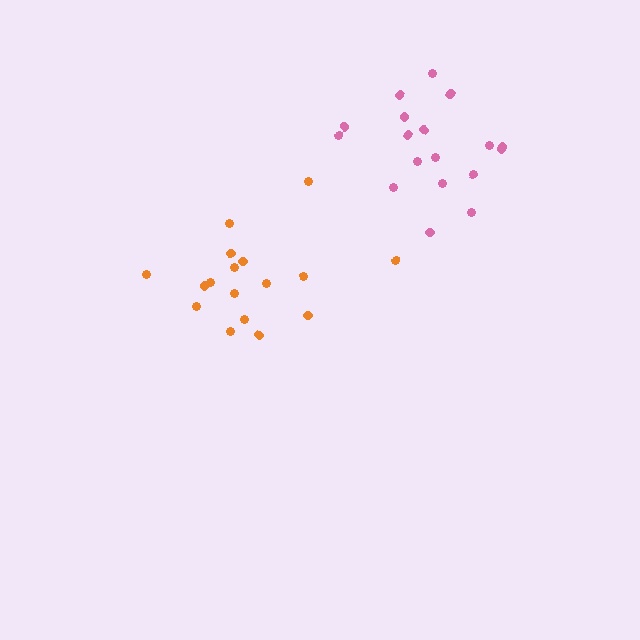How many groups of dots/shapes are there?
There are 2 groups.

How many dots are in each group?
Group 1: 18 dots, Group 2: 17 dots (35 total).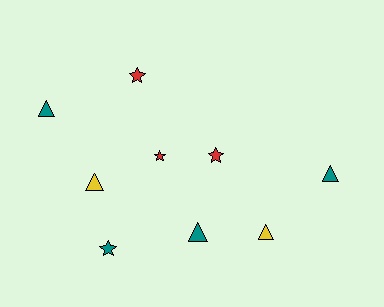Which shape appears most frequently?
Triangle, with 5 objects.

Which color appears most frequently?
Teal, with 4 objects.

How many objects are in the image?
There are 9 objects.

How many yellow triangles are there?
There are 2 yellow triangles.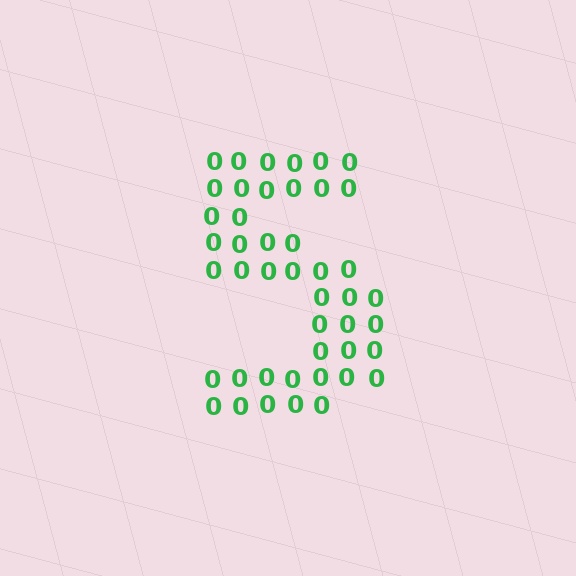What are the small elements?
The small elements are digit 0's.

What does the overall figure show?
The overall figure shows the digit 5.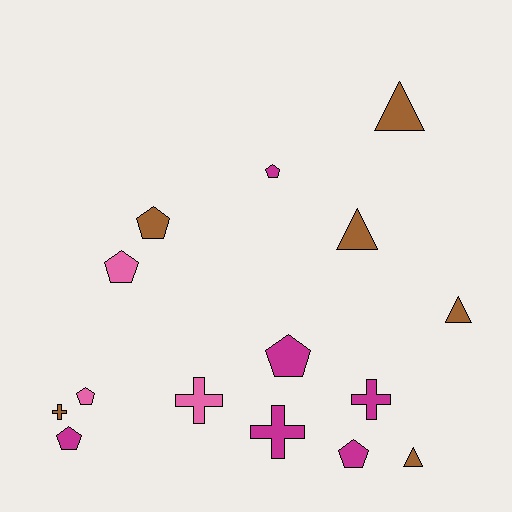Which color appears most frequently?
Magenta, with 6 objects.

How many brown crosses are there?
There is 1 brown cross.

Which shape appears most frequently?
Pentagon, with 7 objects.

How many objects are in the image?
There are 15 objects.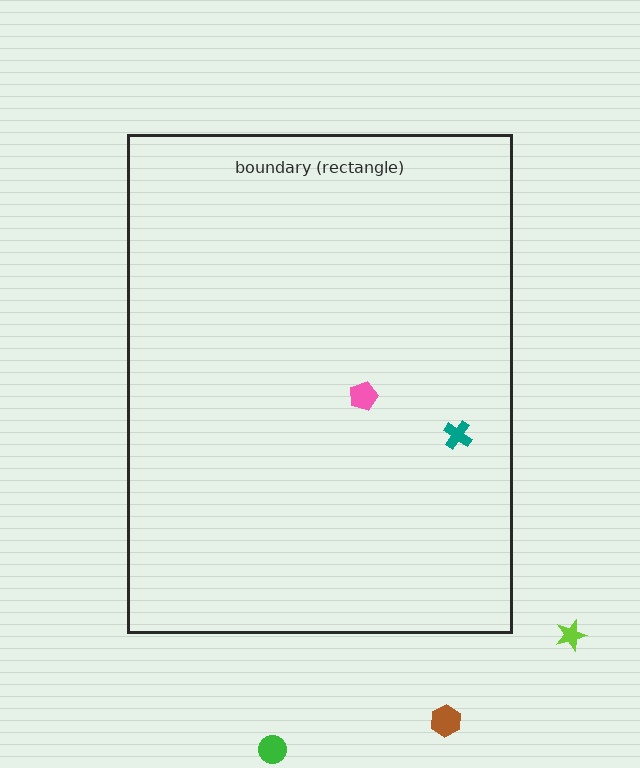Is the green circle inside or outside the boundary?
Outside.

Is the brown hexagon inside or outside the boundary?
Outside.